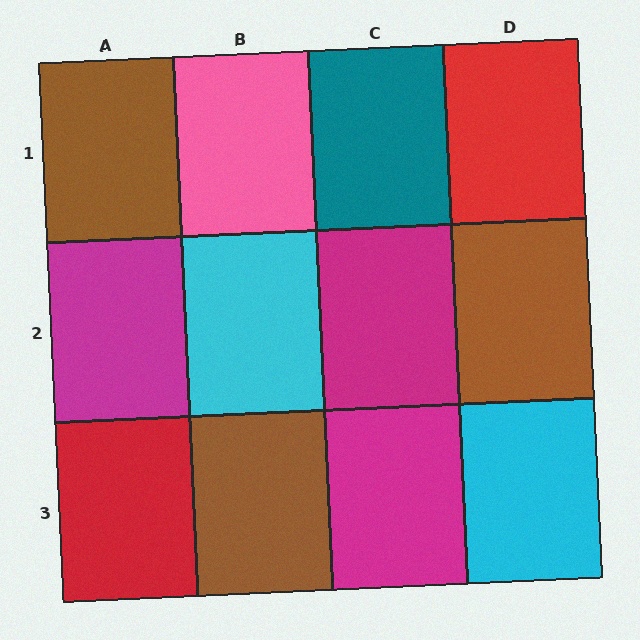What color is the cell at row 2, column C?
Magenta.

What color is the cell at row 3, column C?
Magenta.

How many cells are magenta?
3 cells are magenta.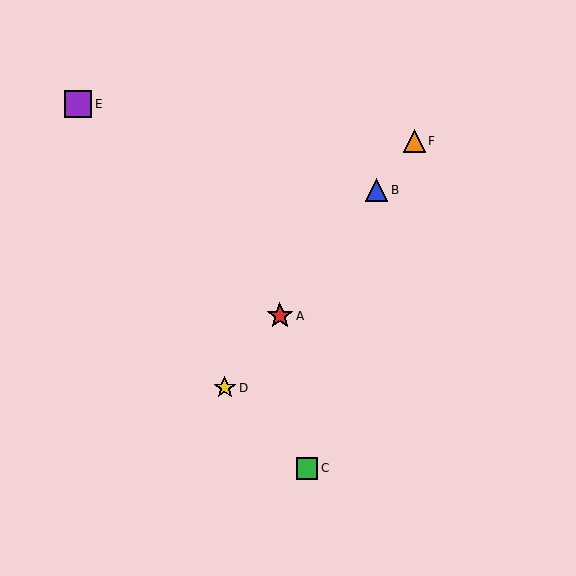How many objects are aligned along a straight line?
4 objects (A, B, D, F) are aligned along a straight line.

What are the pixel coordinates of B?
Object B is at (377, 190).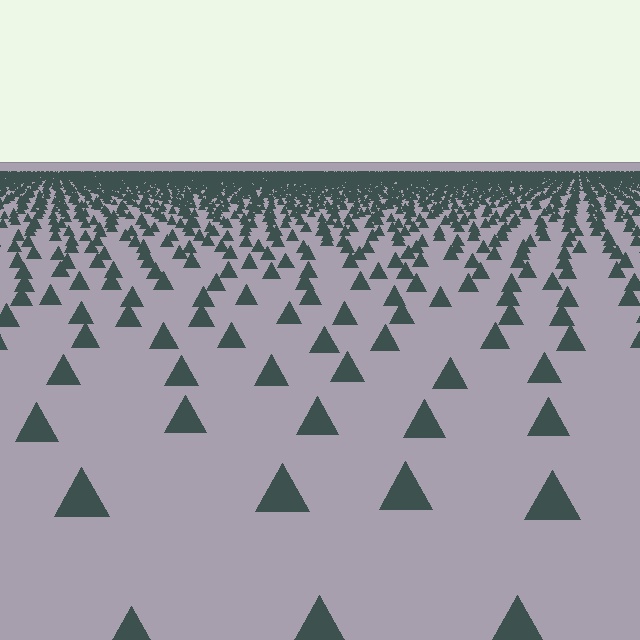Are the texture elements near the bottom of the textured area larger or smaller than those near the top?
Larger. Near the bottom, elements are closer to the viewer and appear at a bigger on-screen size.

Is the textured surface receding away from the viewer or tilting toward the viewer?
The surface is receding away from the viewer. Texture elements get smaller and denser toward the top.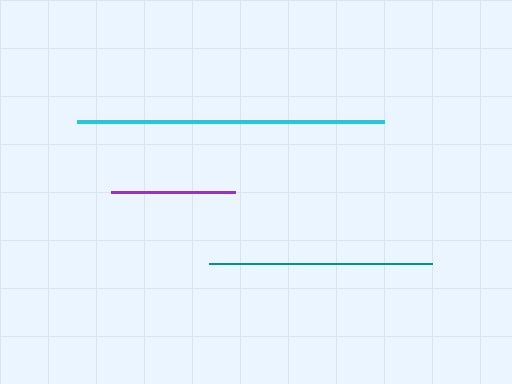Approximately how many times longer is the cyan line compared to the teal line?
The cyan line is approximately 1.4 times the length of the teal line.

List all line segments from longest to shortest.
From longest to shortest: cyan, teal, purple.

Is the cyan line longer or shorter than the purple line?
The cyan line is longer than the purple line.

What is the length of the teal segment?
The teal segment is approximately 223 pixels long.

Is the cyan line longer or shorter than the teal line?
The cyan line is longer than the teal line.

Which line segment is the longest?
The cyan line is the longest at approximately 307 pixels.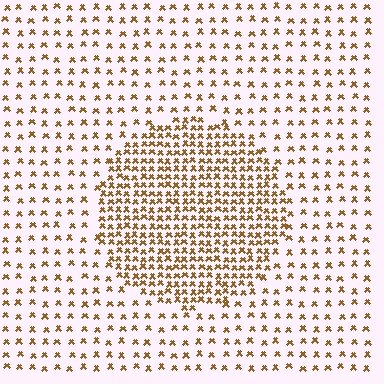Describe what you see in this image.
The image contains small brown elements arranged at two different densities. A circle-shaped region is visible where the elements are more densely packed than the surrounding area.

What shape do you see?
I see a circle.